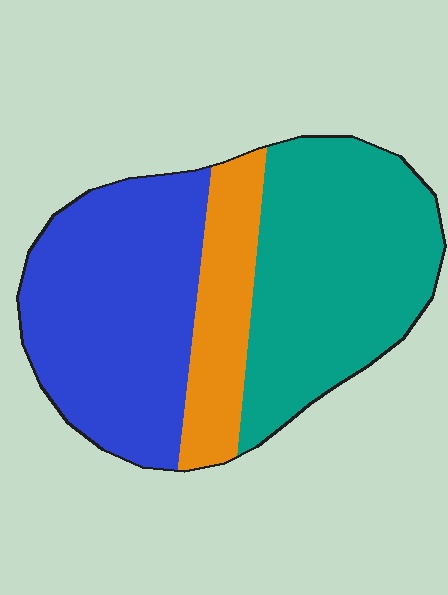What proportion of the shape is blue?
Blue takes up about two fifths (2/5) of the shape.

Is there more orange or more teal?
Teal.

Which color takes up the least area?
Orange, at roughly 15%.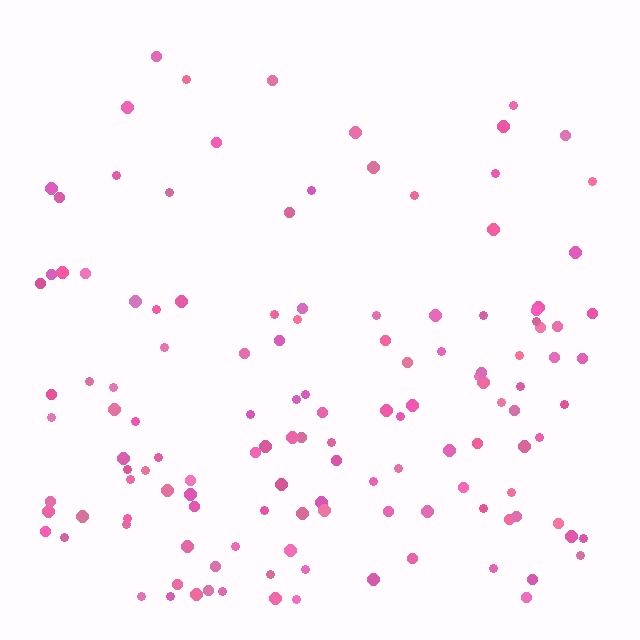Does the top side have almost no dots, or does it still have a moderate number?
Still a moderate number, just noticeably fewer than the bottom.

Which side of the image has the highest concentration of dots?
The bottom.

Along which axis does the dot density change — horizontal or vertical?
Vertical.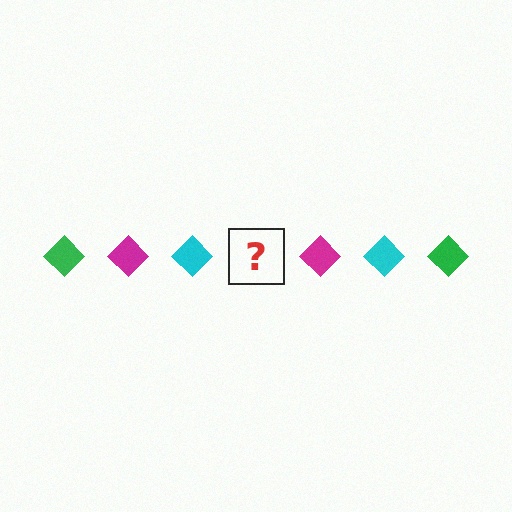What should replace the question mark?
The question mark should be replaced with a green diamond.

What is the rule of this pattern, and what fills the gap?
The rule is that the pattern cycles through green, magenta, cyan diamonds. The gap should be filled with a green diamond.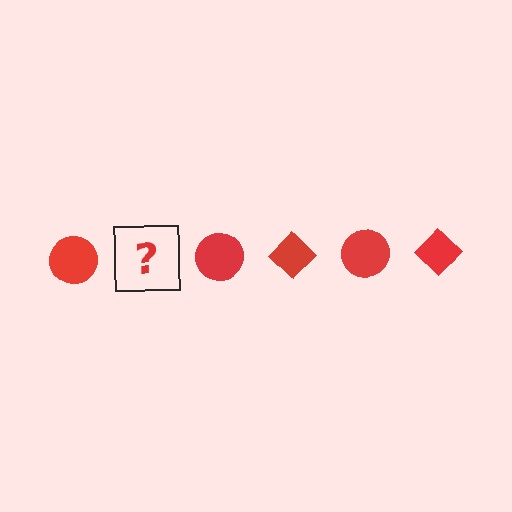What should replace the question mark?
The question mark should be replaced with a red diamond.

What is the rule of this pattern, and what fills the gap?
The rule is that the pattern cycles through circle, diamond shapes in red. The gap should be filled with a red diamond.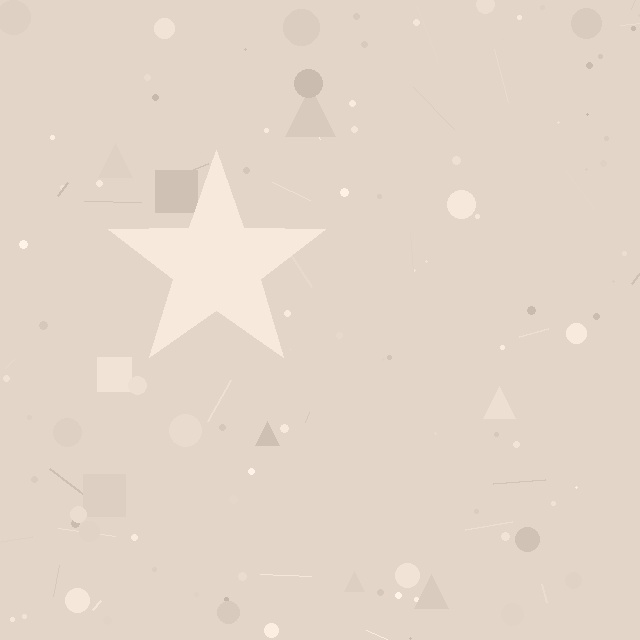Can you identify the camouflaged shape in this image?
The camouflaged shape is a star.